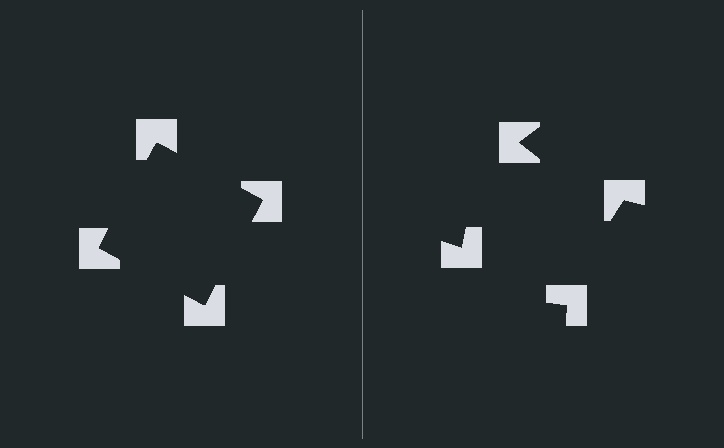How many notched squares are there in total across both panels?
8 — 4 on each side.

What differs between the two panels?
The notched squares are positioned identically on both sides; only the wedge orientations differ. On the left they align to a square; on the right they are misaligned.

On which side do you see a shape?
An illusory square appears on the left side. On the right side the wedge cuts are rotated, so no coherent shape forms.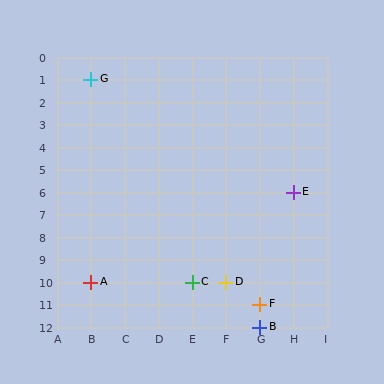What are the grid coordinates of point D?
Point D is at grid coordinates (F, 10).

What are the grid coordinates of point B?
Point B is at grid coordinates (G, 12).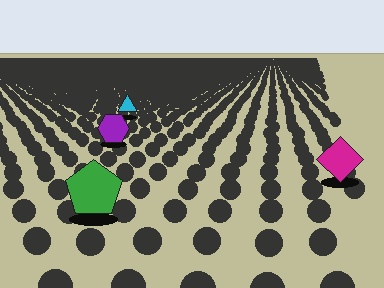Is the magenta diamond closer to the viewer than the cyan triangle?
Yes. The magenta diamond is closer — you can tell from the texture gradient: the ground texture is coarser near it.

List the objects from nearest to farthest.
From nearest to farthest: the green pentagon, the magenta diamond, the purple hexagon, the cyan triangle.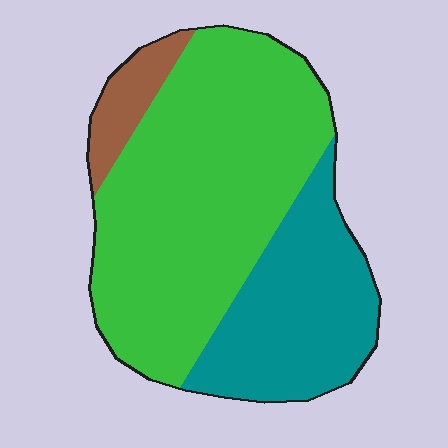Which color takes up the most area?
Green, at roughly 60%.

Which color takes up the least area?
Brown, at roughly 10%.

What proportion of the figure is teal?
Teal takes up about one third (1/3) of the figure.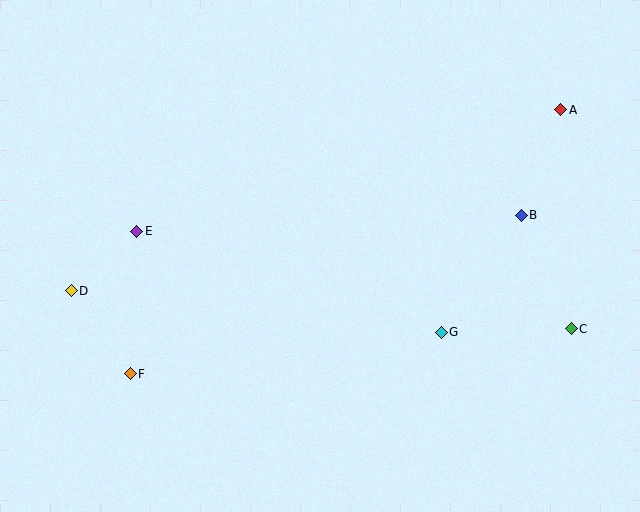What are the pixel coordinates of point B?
Point B is at (521, 215).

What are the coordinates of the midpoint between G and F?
The midpoint between G and F is at (286, 353).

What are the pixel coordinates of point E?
Point E is at (137, 231).